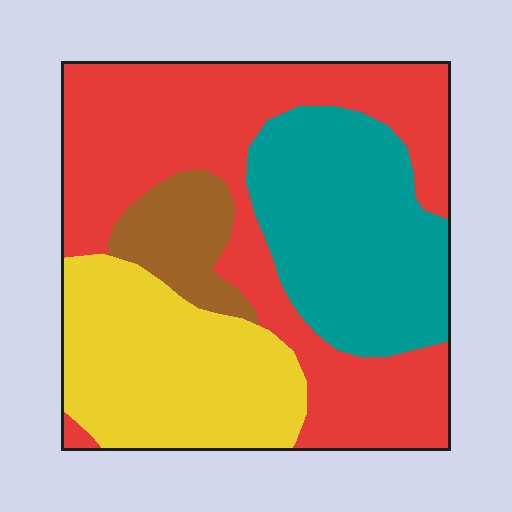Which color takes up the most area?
Red, at roughly 40%.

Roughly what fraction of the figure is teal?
Teal takes up between a sixth and a third of the figure.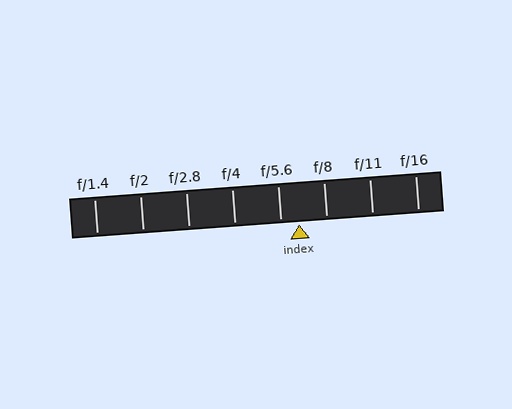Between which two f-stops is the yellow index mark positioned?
The index mark is between f/5.6 and f/8.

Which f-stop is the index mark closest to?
The index mark is closest to f/5.6.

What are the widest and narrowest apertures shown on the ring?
The widest aperture shown is f/1.4 and the narrowest is f/16.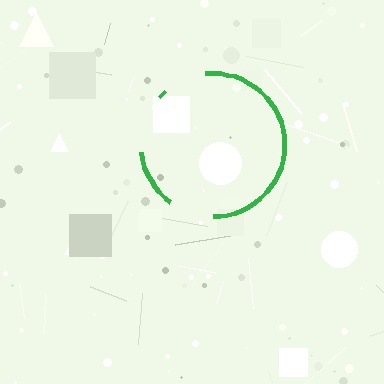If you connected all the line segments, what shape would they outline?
They would outline a circle.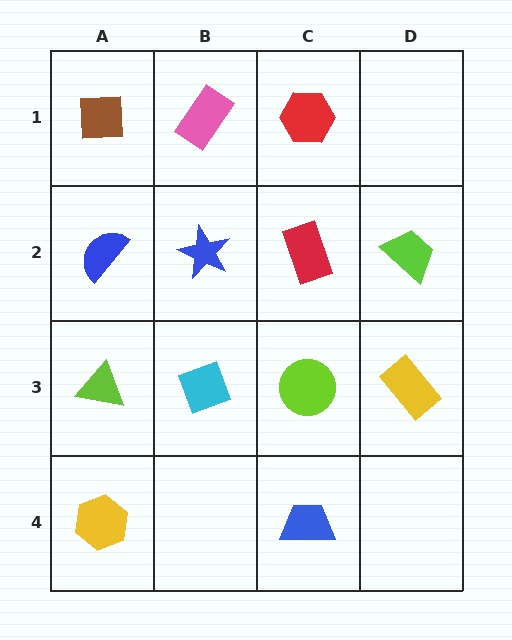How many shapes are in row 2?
4 shapes.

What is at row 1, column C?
A red hexagon.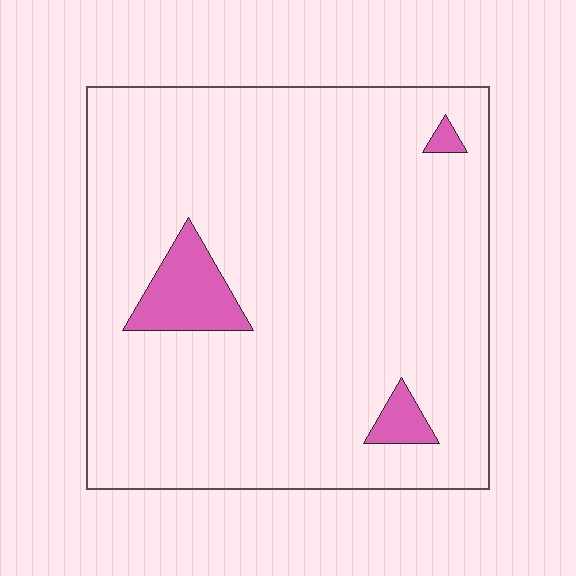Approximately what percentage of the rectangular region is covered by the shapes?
Approximately 5%.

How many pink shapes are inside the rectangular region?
3.